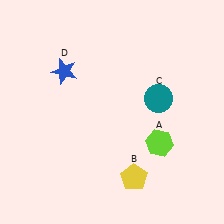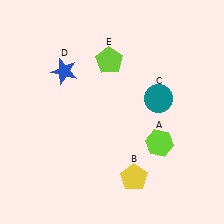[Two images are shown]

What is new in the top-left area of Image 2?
A lime pentagon (E) was added in the top-left area of Image 2.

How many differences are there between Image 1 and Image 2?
There is 1 difference between the two images.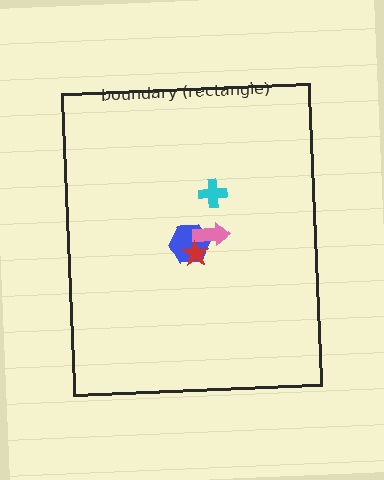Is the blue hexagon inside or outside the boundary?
Inside.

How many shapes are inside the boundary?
4 inside, 0 outside.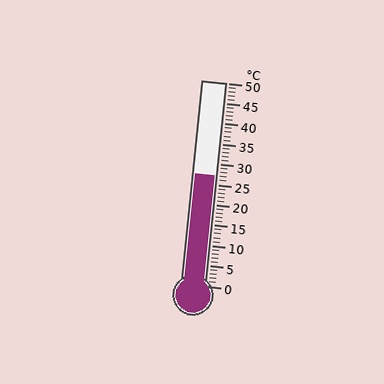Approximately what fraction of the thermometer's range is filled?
The thermometer is filled to approximately 55% of its range.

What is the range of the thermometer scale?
The thermometer scale ranges from 0°C to 50°C.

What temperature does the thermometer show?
The thermometer shows approximately 27°C.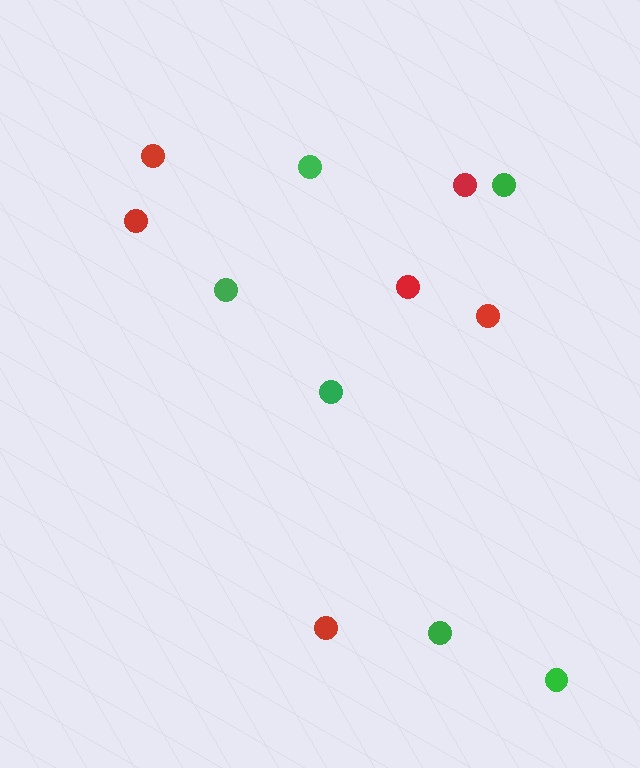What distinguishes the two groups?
There are 2 groups: one group of red circles (6) and one group of green circles (6).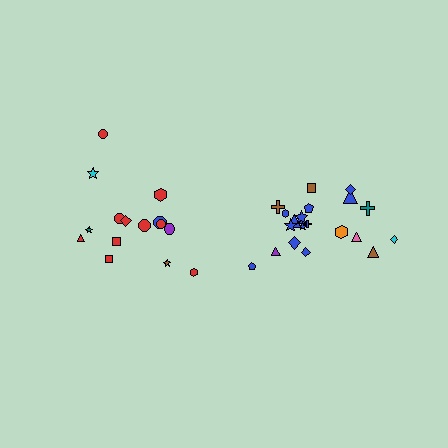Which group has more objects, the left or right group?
The right group.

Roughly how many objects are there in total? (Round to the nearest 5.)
Roughly 35 objects in total.